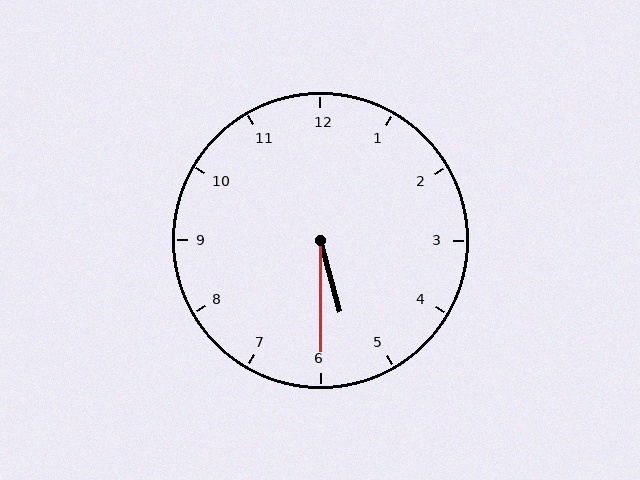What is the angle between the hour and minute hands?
Approximately 15 degrees.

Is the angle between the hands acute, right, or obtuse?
It is acute.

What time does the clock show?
5:30.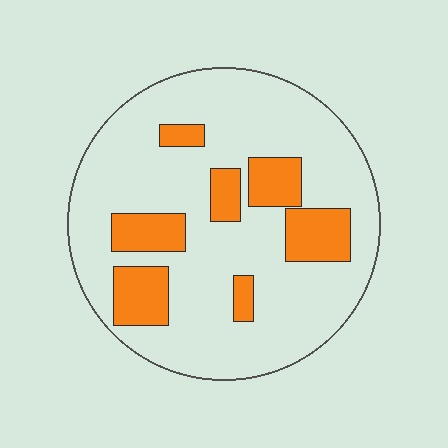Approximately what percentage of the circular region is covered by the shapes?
Approximately 20%.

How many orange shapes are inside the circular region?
7.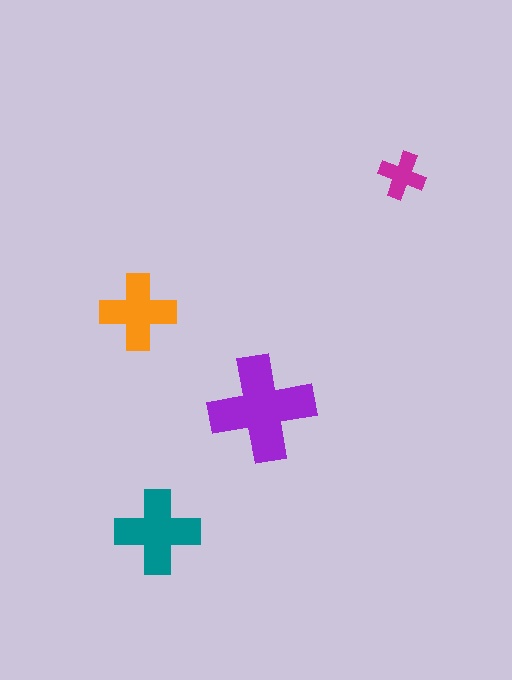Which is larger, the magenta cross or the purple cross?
The purple one.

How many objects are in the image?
There are 4 objects in the image.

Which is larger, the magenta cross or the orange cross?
The orange one.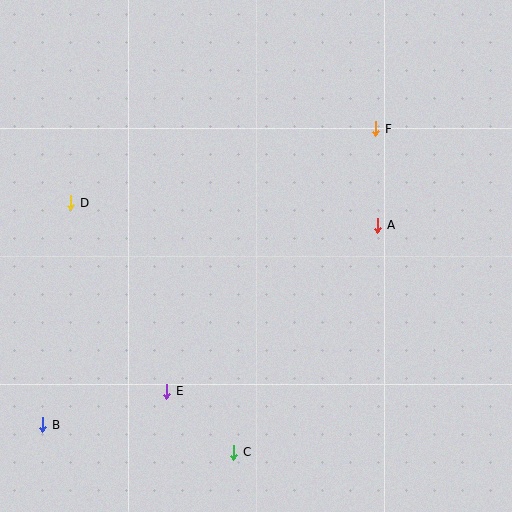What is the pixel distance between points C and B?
The distance between C and B is 193 pixels.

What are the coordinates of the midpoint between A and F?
The midpoint between A and F is at (377, 177).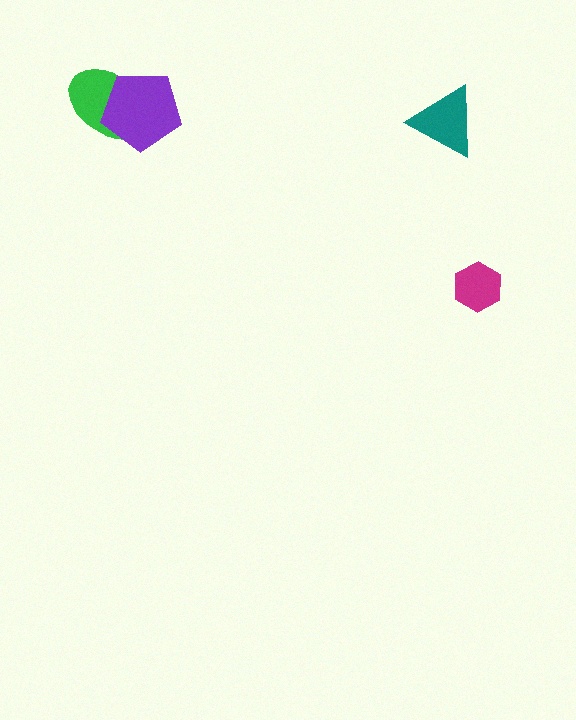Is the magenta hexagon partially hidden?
No, no other shape covers it.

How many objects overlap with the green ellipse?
1 object overlaps with the green ellipse.